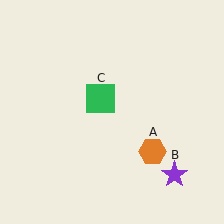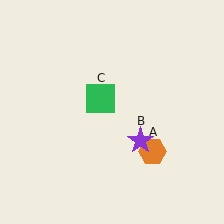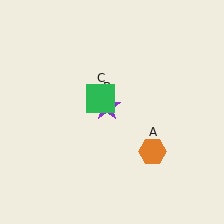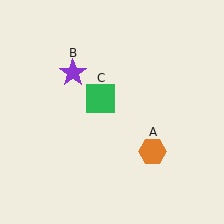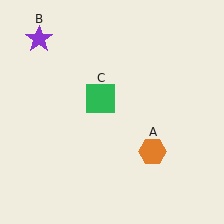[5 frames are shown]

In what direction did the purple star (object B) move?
The purple star (object B) moved up and to the left.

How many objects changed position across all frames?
1 object changed position: purple star (object B).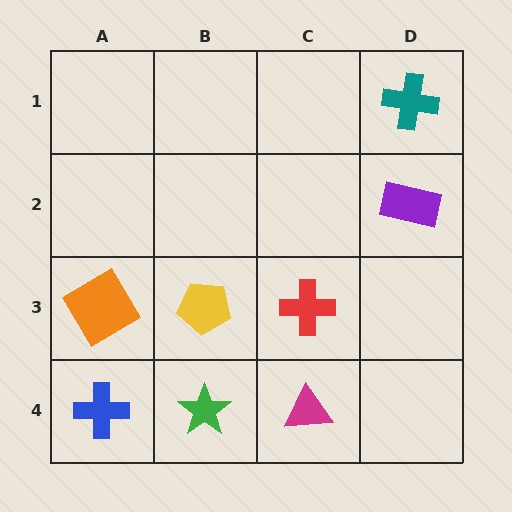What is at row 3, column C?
A red cross.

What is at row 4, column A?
A blue cross.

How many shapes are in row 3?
3 shapes.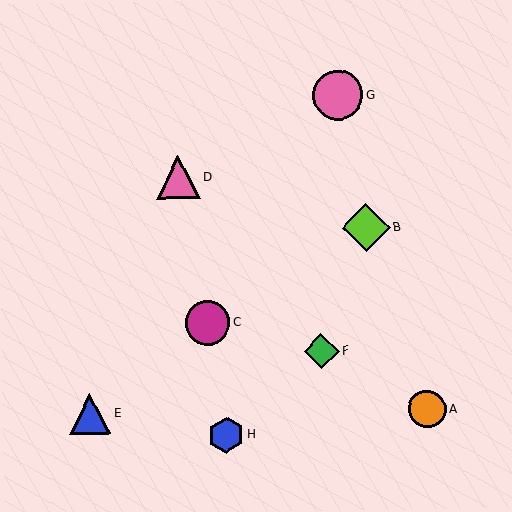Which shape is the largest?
The pink circle (labeled G) is the largest.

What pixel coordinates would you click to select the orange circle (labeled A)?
Click at (427, 409) to select the orange circle A.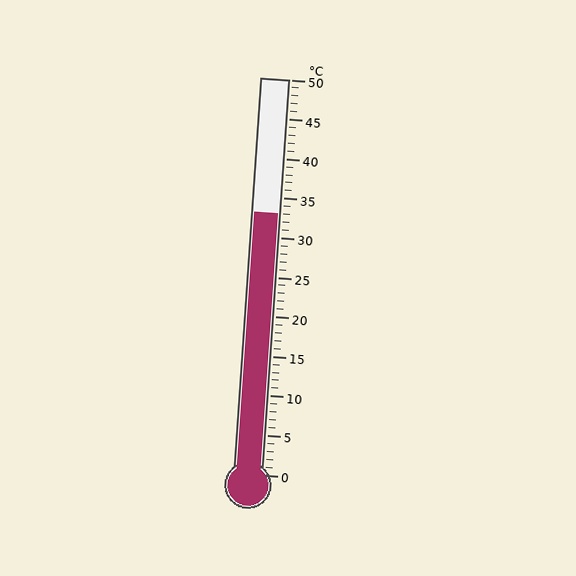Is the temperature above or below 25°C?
The temperature is above 25°C.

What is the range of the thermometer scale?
The thermometer scale ranges from 0°C to 50°C.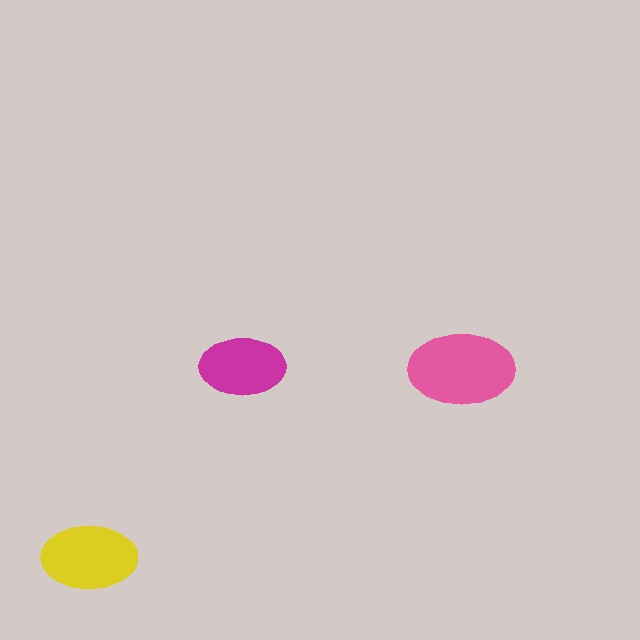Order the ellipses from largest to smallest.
the pink one, the yellow one, the magenta one.